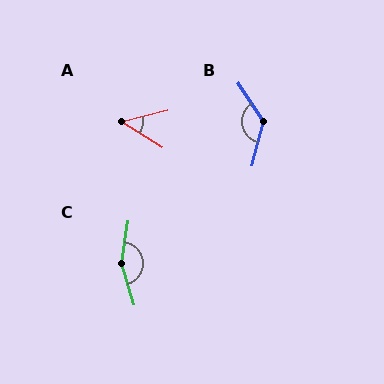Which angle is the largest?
C, at approximately 154 degrees.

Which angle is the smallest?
A, at approximately 46 degrees.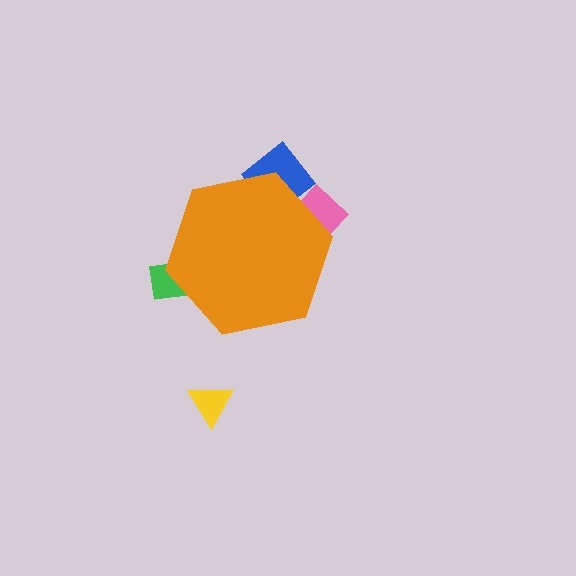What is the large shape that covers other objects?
An orange hexagon.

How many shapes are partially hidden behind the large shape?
3 shapes are partially hidden.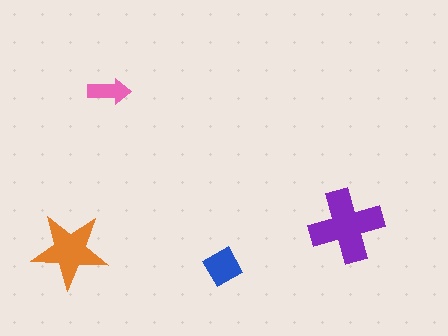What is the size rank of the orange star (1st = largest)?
2nd.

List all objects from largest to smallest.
The purple cross, the orange star, the blue diamond, the pink arrow.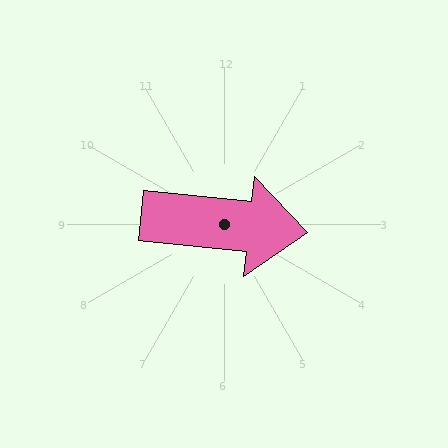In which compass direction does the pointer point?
East.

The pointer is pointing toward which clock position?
Roughly 3 o'clock.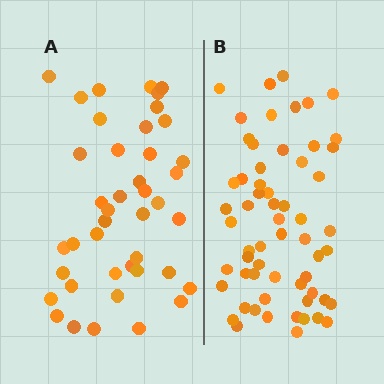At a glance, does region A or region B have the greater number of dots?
Region B (the right region) has more dots.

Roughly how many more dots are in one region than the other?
Region B has approximately 20 more dots than region A.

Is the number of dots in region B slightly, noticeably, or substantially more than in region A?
Region B has noticeably more, but not dramatically so. The ratio is roughly 1.4 to 1.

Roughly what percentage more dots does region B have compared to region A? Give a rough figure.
About 45% more.